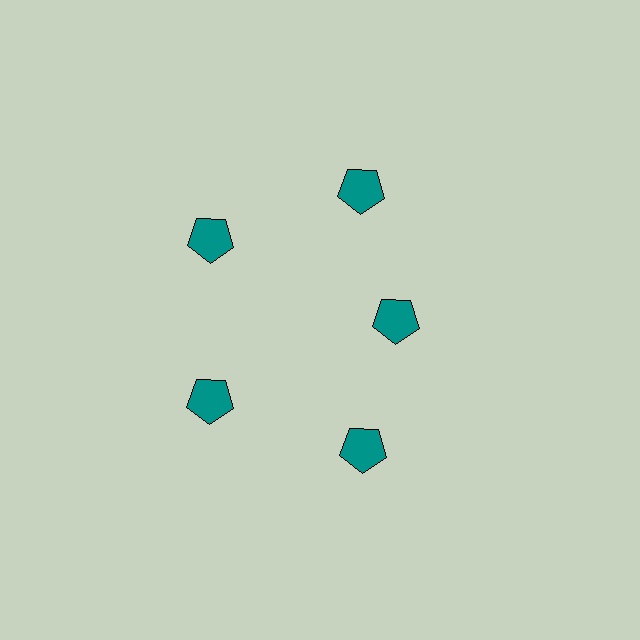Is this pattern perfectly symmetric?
No. The 5 teal pentagons are arranged in a ring, but one element near the 3 o'clock position is pulled inward toward the center, breaking the 5-fold rotational symmetry.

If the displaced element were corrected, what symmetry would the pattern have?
It would have 5-fold rotational symmetry — the pattern would map onto itself every 72 degrees.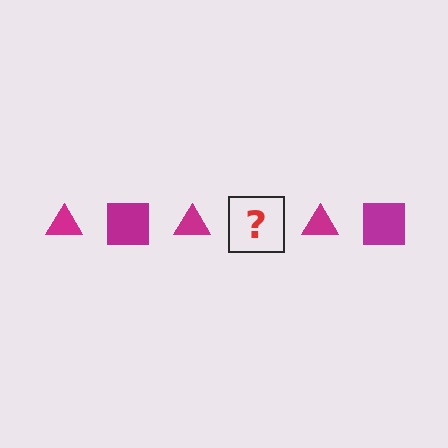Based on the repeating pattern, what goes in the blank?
The blank should be a magenta square.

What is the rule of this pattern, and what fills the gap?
The rule is that the pattern cycles through triangle, square shapes in magenta. The gap should be filled with a magenta square.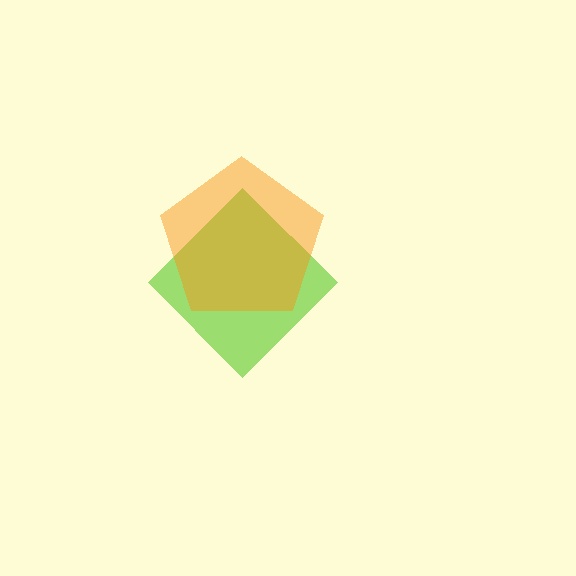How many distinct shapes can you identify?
There are 2 distinct shapes: a lime diamond, an orange pentagon.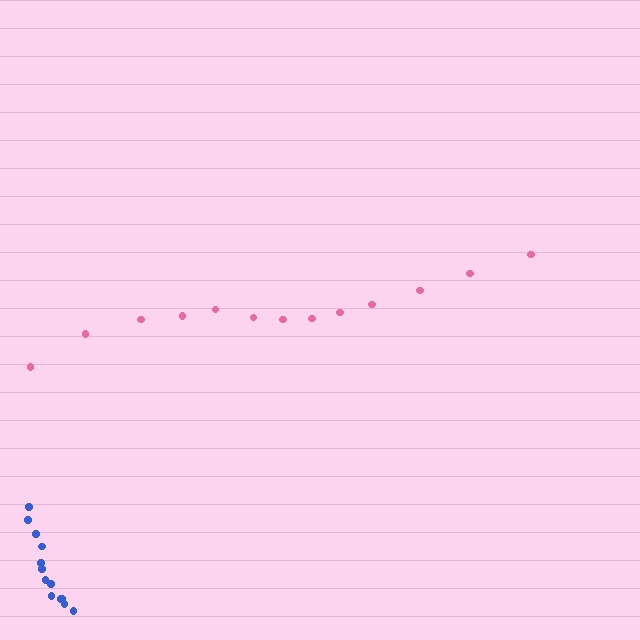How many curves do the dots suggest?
There are 2 distinct paths.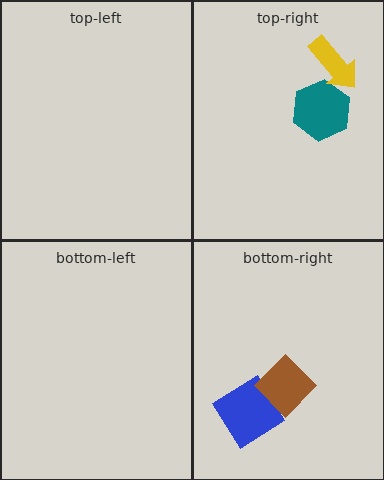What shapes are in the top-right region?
The teal hexagon, the yellow arrow.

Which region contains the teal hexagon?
The top-right region.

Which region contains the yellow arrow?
The top-right region.